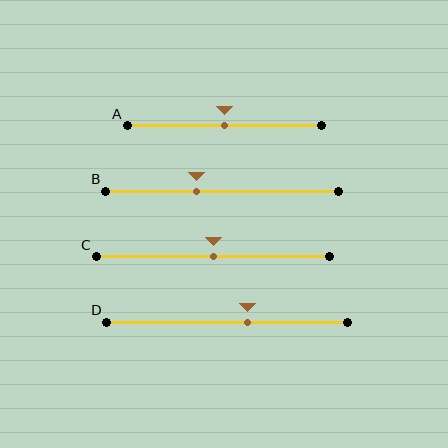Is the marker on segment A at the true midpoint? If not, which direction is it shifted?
Yes, the marker on segment A is at the true midpoint.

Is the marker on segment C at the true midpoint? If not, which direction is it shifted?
Yes, the marker on segment C is at the true midpoint.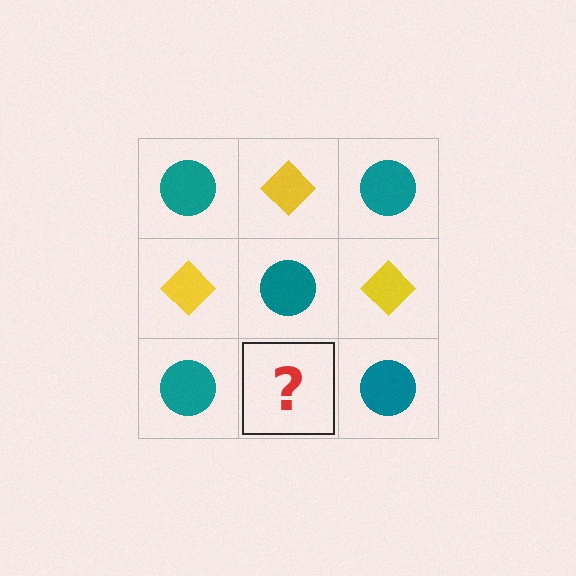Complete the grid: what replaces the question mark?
The question mark should be replaced with a yellow diamond.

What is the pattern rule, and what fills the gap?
The rule is that it alternates teal circle and yellow diamond in a checkerboard pattern. The gap should be filled with a yellow diamond.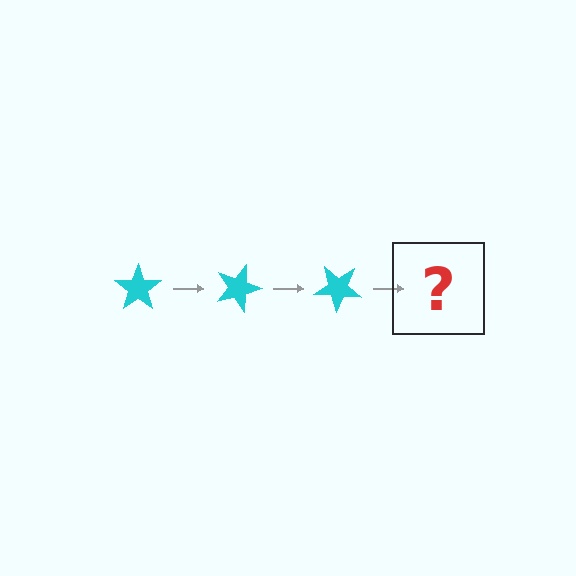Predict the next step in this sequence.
The next step is a cyan star rotated 60 degrees.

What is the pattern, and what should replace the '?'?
The pattern is that the star rotates 20 degrees each step. The '?' should be a cyan star rotated 60 degrees.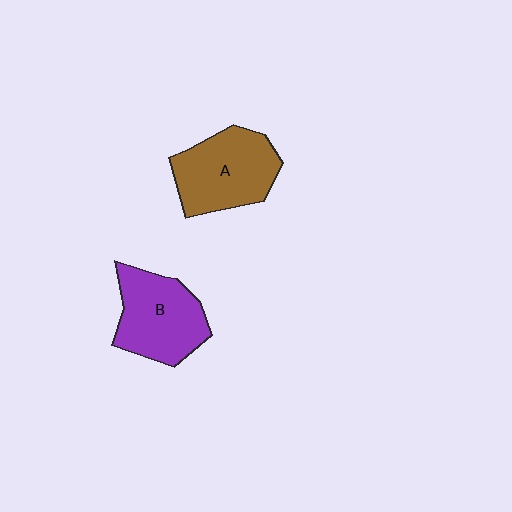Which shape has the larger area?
Shape A (brown).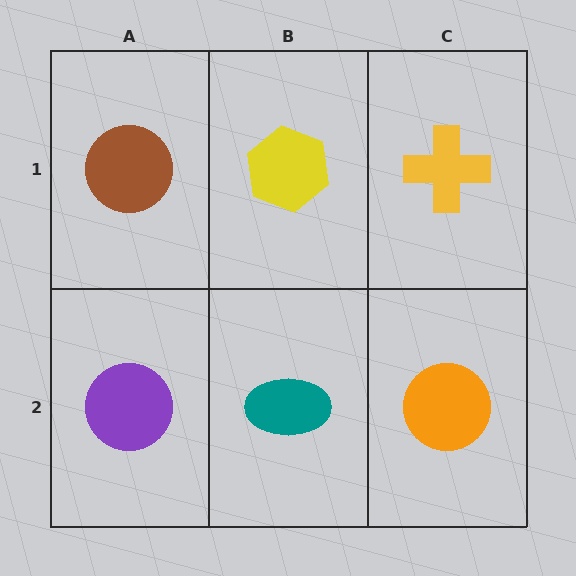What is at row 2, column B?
A teal ellipse.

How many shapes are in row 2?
3 shapes.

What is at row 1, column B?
A yellow hexagon.